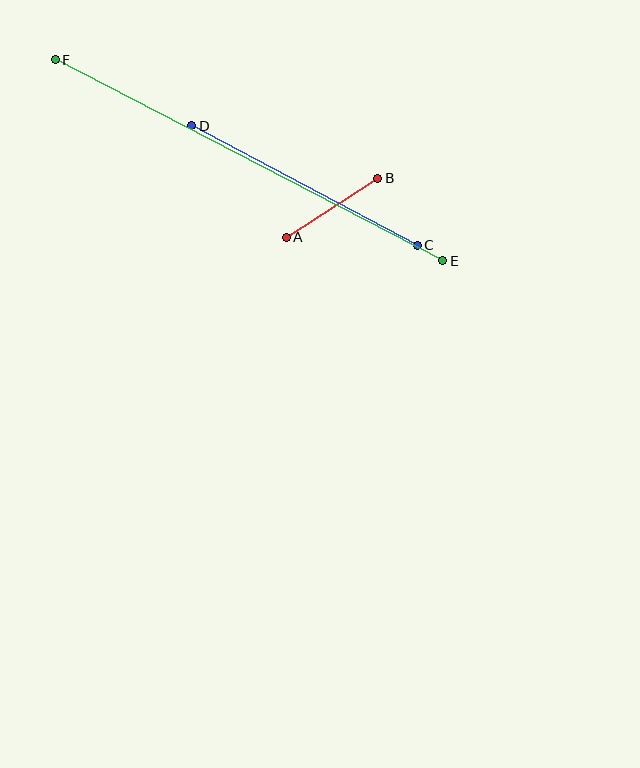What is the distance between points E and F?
The distance is approximately 437 pixels.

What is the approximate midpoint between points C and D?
The midpoint is at approximately (305, 185) pixels.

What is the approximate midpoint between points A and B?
The midpoint is at approximately (332, 208) pixels.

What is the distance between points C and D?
The distance is approximately 255 pixels.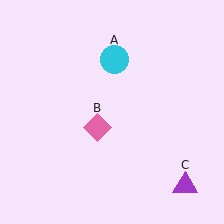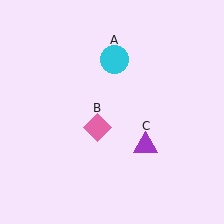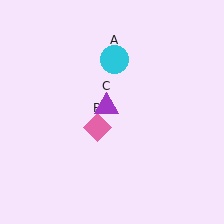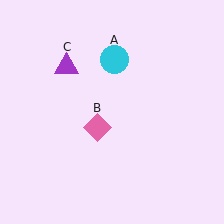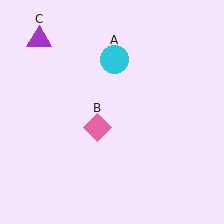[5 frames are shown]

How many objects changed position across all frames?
1 object changed position: purple triangle (object C).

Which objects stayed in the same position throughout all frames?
Cyan circle (object A) and pink diamond (object B) remained stationary.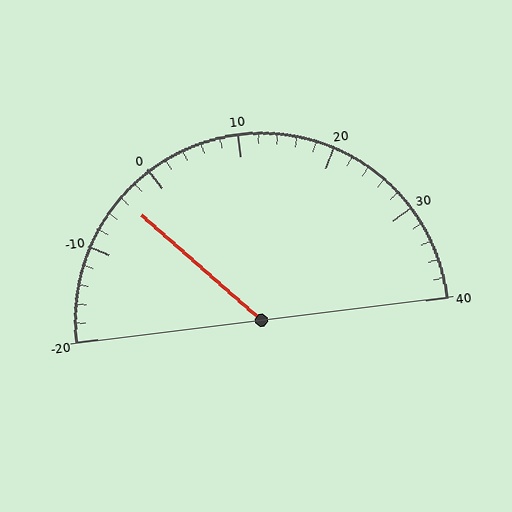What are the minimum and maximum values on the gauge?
The gauge ranges from -20 to 40.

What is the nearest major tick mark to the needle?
The nearest major tick mark is 0.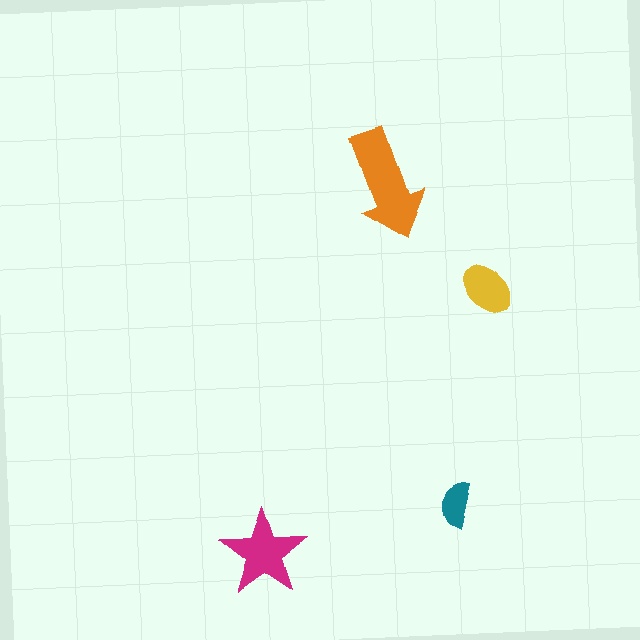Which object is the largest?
The orange arrow.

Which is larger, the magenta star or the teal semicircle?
The magenta star.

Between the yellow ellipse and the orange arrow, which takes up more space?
The orange arrow.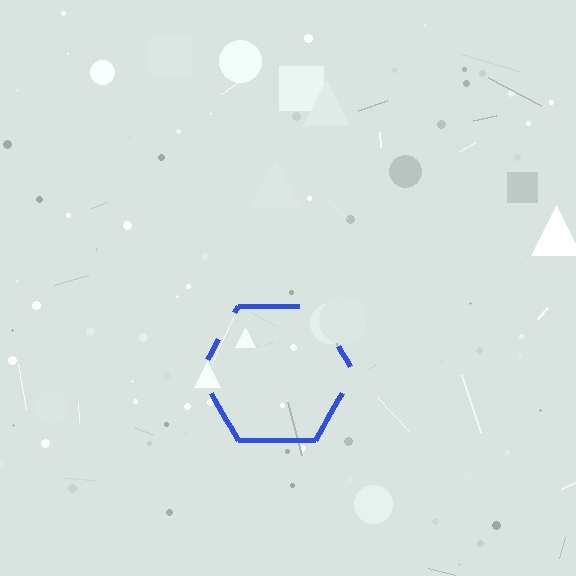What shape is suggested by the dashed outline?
The dashed outline suggests a hexagon.